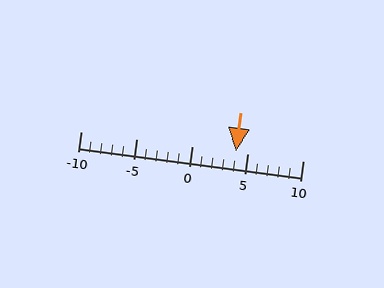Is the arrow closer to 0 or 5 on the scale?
The arrow is closer to 5.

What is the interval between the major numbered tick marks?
The major tick marks are spaced 5 units apart.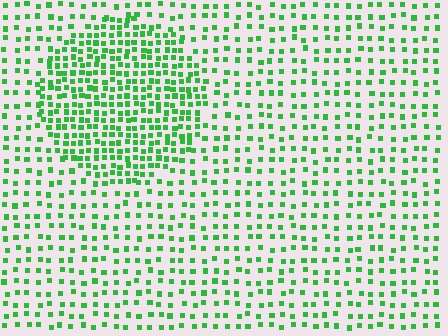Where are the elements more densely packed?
The elements are more densely packed inside the circle boundary.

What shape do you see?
I see a circle.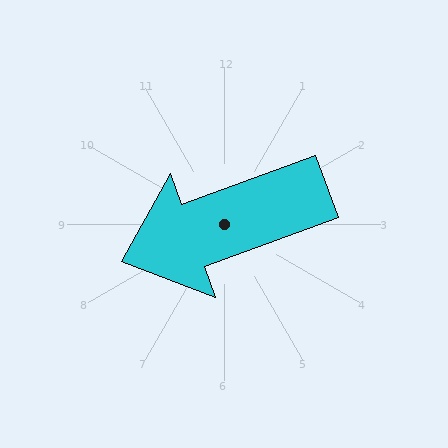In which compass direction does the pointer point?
West.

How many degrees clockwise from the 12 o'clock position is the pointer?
Approximately 250 degrees.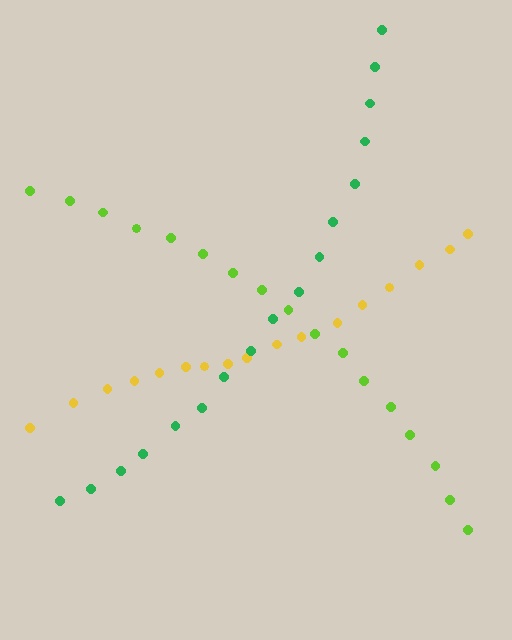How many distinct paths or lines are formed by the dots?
There are 3 distinct paths.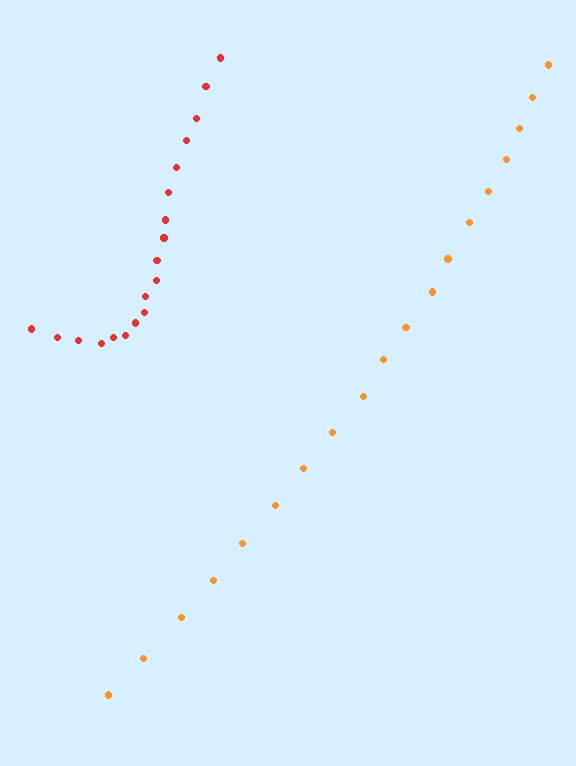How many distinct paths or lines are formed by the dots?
There are 2 distinct paths.